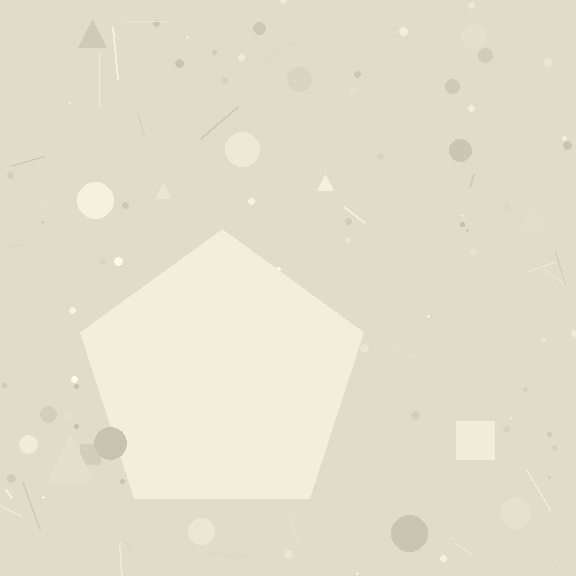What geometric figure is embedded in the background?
A pentagon is embedded in the background.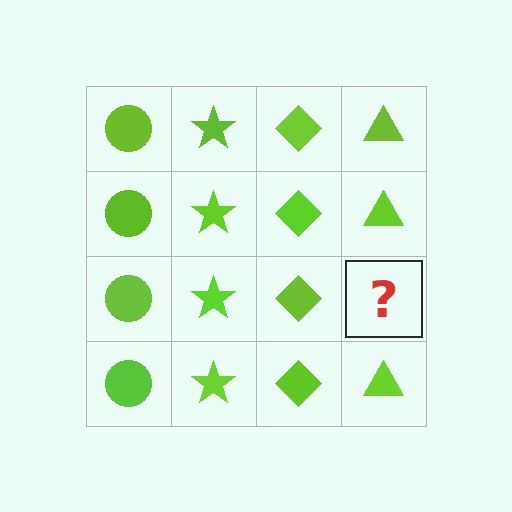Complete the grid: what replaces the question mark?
The question mark should be replaced with a lime triangle.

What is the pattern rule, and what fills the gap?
The rule is that each column has a consistent shape. The gap should be filled with a lime triangle.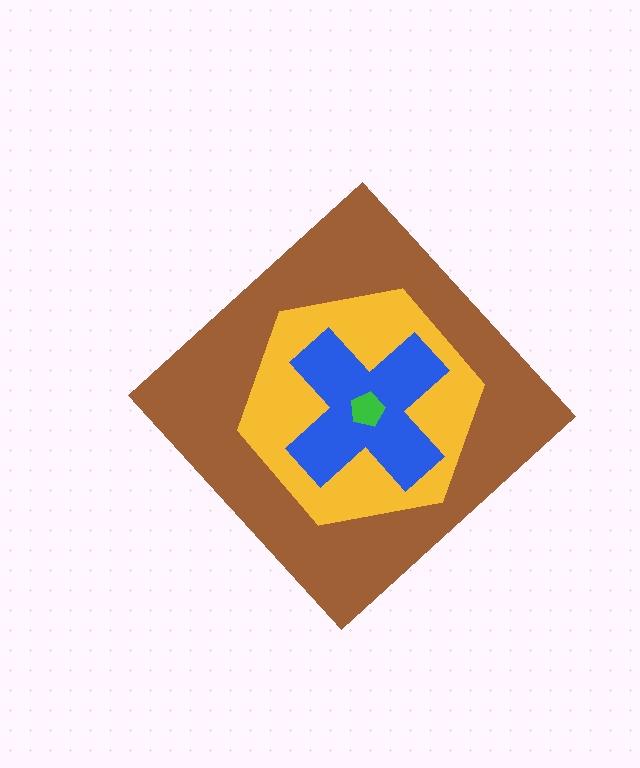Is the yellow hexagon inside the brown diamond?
Yes.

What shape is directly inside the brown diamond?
The yellow hexagon.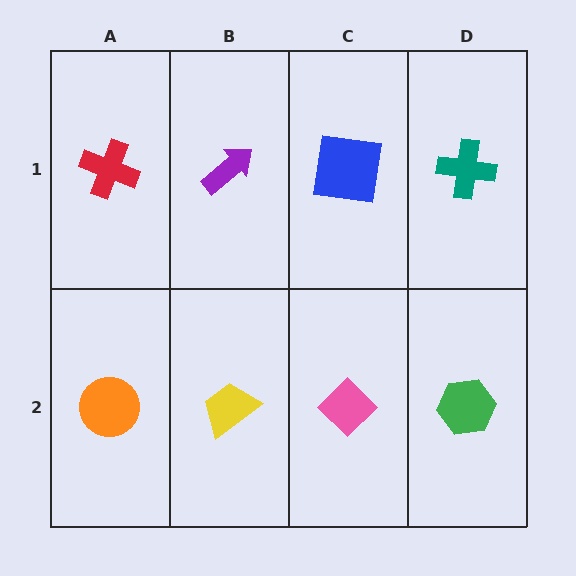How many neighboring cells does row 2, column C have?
3.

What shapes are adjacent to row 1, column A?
An orange circle (row 2, column A), a purple arrow (row 1, column B).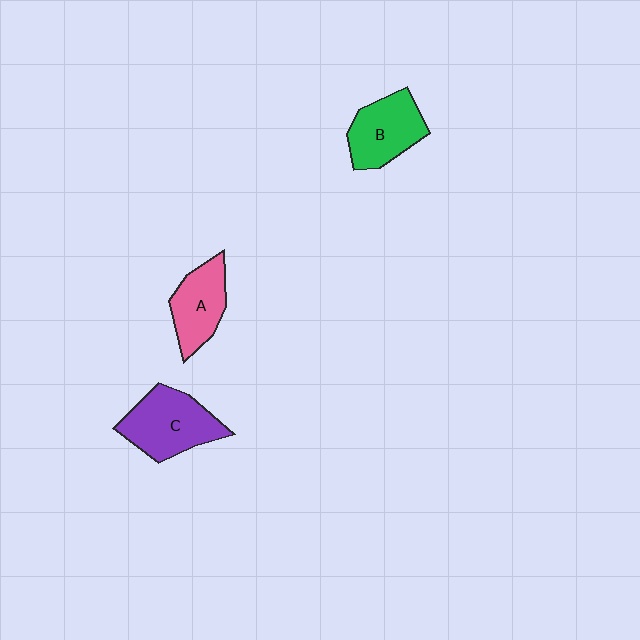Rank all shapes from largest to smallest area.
From largest to smallest: C (purple), B (green), A (pink).